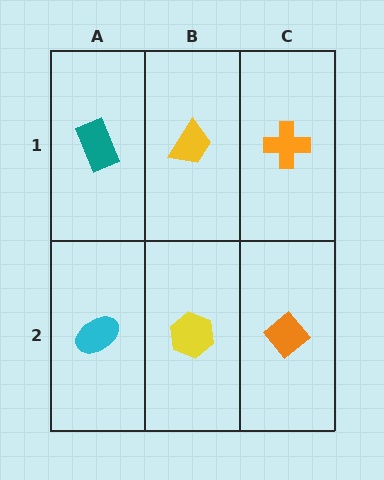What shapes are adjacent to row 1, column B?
A yellow hexagon (row 2, column B), a teal rectangle (row 1, column A), an orange cross (row 1, column C).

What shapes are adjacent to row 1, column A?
A cyan ellipse (row 2, column A), a yellow trapezoid (row 1, column B).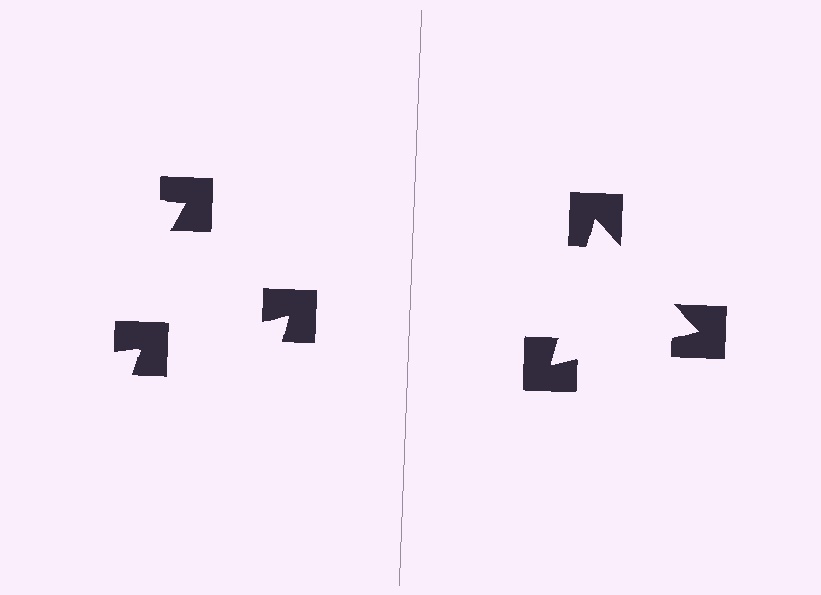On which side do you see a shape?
An illusory triangle appears on the right side. On the left side the wedge cuts are rotated, so no coherent shape forms.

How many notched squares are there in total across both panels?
6 — 3 on each side.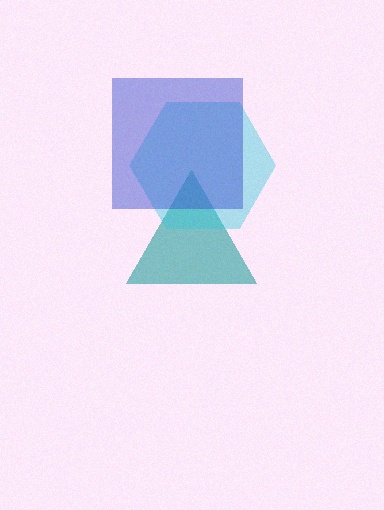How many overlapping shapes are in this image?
There are 3 overlapping shapes in the image.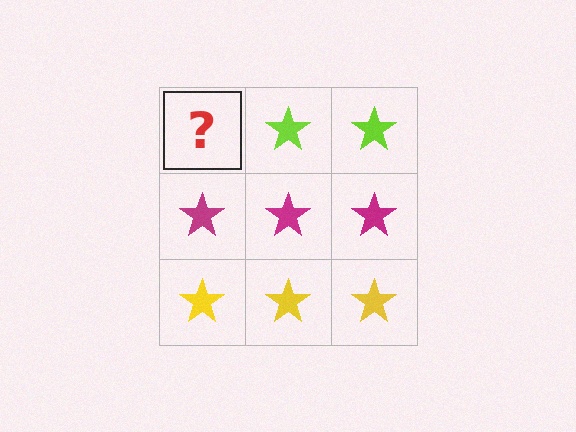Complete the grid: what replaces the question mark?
The question mark should be replaced with a lime star.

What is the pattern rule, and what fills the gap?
The rule is that each row has a consistent color. The gap should be filled with a lime star.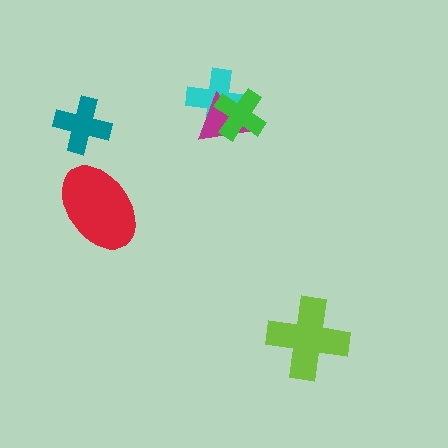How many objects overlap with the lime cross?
0 objects overlap with the lime cross.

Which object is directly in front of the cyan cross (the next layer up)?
The magenta triangle is directly in front of the cyan cross.